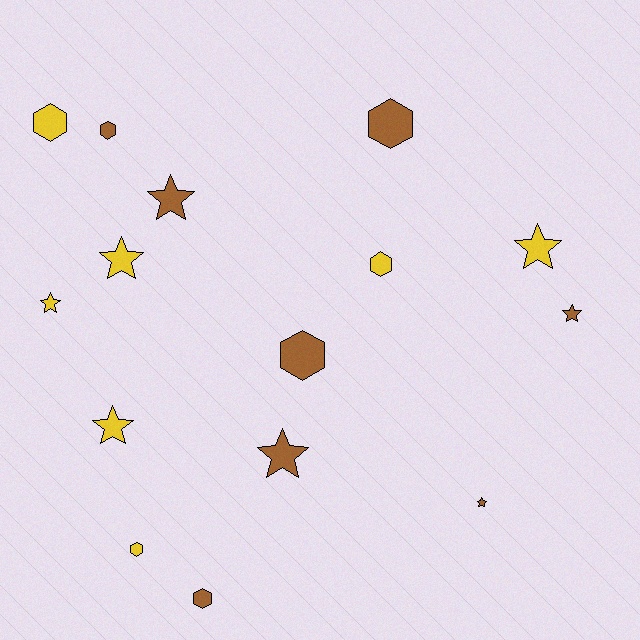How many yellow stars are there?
There are 4 yellow stars.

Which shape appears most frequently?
Star, with 8 objects.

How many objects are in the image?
There are 15 objects.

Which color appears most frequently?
Brown, with 8 objects.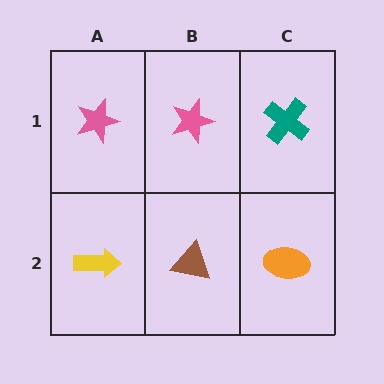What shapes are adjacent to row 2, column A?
A pink star (row 1, column A), a brown triangle (row 2, column B).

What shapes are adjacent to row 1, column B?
A brown triangle (row 2, column B), a pink star (row 1, column A), a teal cross (row 1, column C).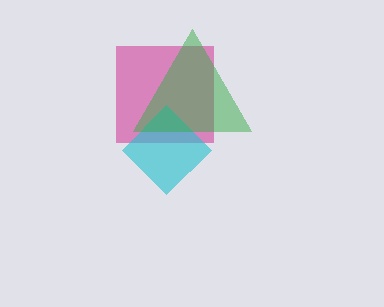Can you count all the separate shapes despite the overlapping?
Yes, there are 3 separate shapes.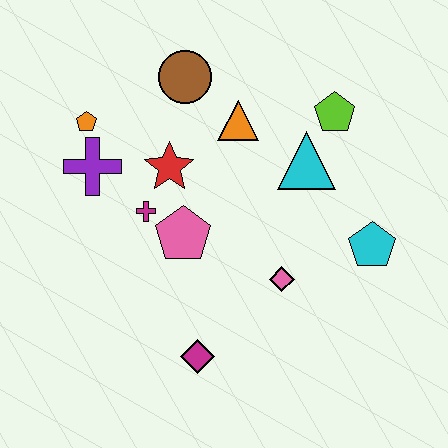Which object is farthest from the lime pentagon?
The magenta diamond is farthest from the lime pentagon.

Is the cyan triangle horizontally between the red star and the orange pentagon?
No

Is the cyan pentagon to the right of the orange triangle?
Yes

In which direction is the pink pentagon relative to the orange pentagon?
The pink pentagon is below the orange pentagon.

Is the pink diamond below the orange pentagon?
Yes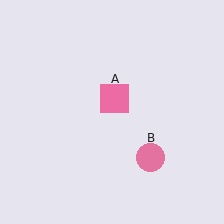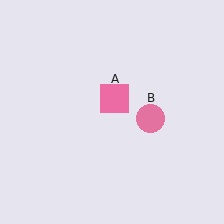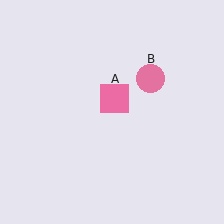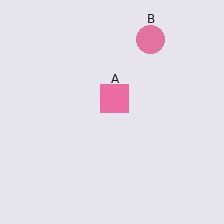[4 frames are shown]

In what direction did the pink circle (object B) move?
The pink circle (object B) moved up.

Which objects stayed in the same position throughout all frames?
Pink square (object A) remained stationary.